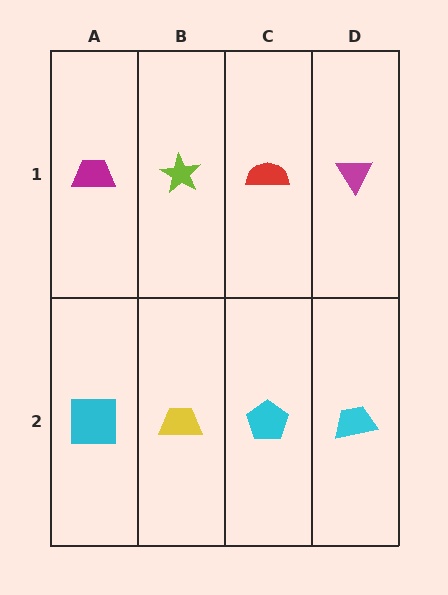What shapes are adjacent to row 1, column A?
A cyan square (row 2, column A), a lime star (row 1, column B).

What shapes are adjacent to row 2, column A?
A magenta trapezoid (row 1, column A), a yellow trapezoid (row 2, column B).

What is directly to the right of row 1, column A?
A lime star.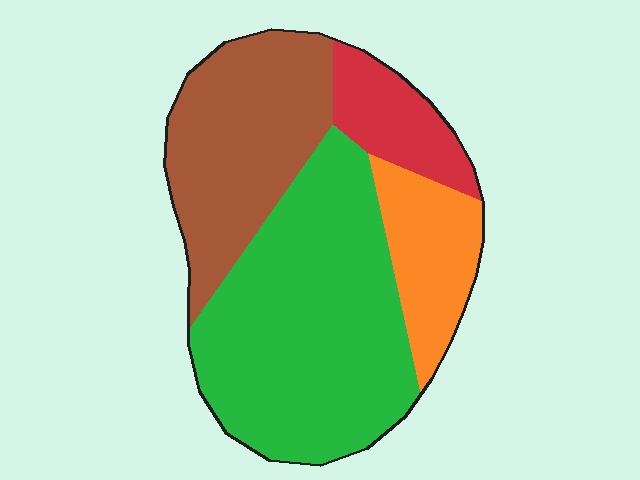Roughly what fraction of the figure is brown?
Brown takes up between a quarter and a half of the figure.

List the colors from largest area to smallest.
From largest to smallest: green, brown, orange, red.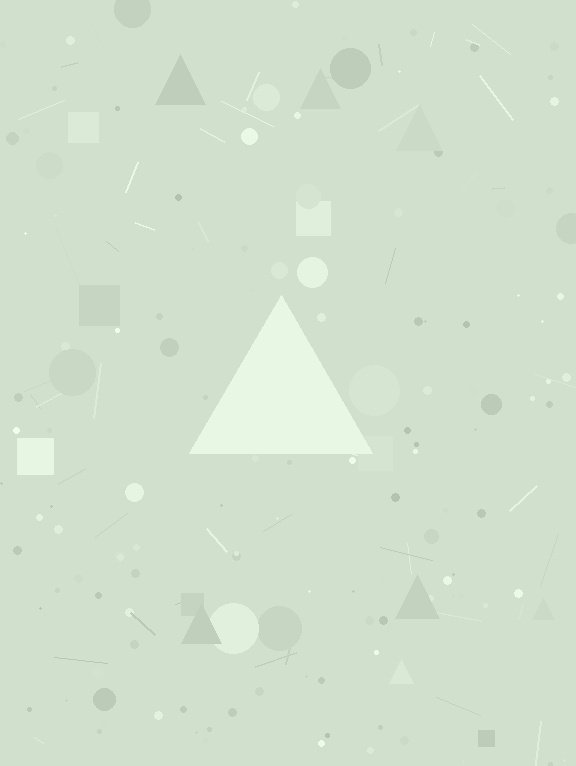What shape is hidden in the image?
A triangle is hidden in the image.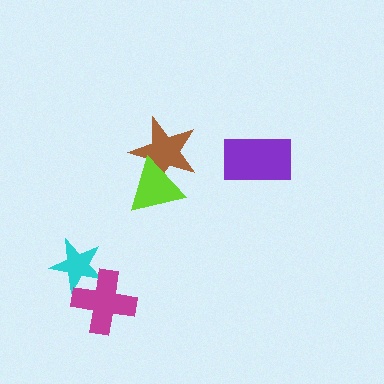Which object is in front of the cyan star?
The magenta cross is in front of the cyan star.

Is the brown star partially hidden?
Yes, it is partially covered by another shape.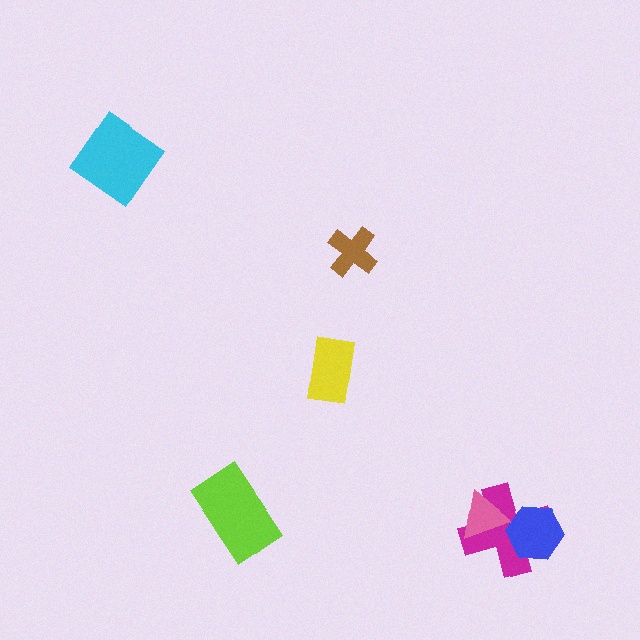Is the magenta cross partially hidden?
Yes, it is partially covered by another shape.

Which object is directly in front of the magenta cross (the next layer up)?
The pink triangle is directly in front of the magenta cross.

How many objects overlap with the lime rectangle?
0 objects overlap with the lime rectangle.